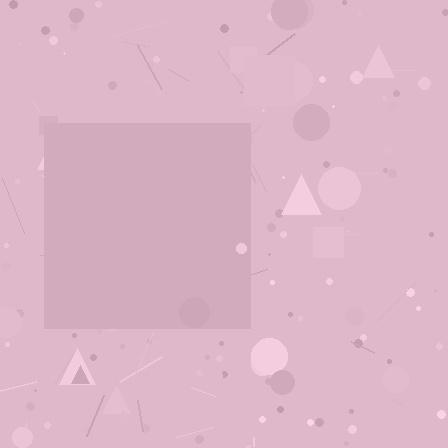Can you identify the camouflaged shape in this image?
The camouflaged shape is a square.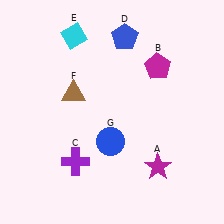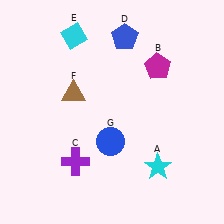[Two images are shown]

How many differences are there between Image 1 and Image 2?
There is 1 difference between the two images.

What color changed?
The star (A) changed from magenta in Image 1 to cyan in Image 2.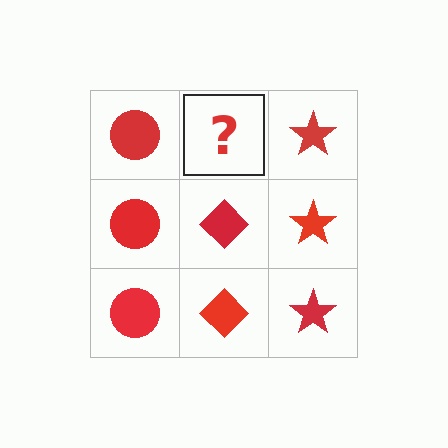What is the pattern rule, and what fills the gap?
The rule is that each column has a consistent shape. The gap should be filled with a red diamond.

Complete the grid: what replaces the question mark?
The question mark should be replaced with a red diamond.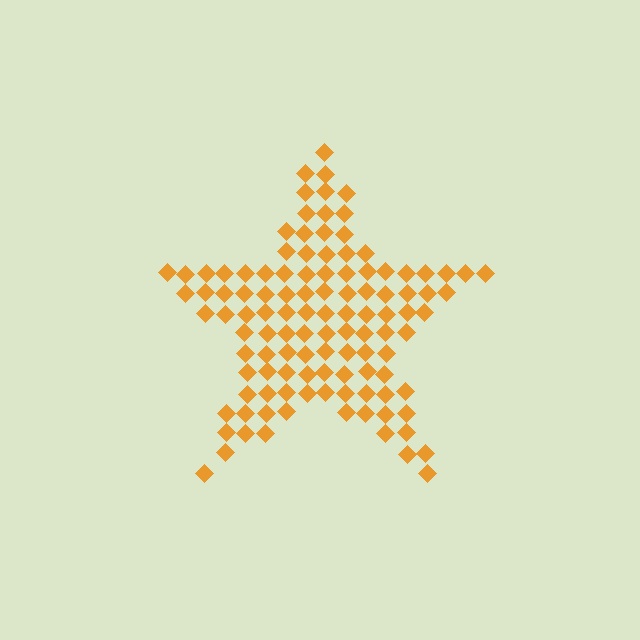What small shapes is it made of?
It is made of small diamonds.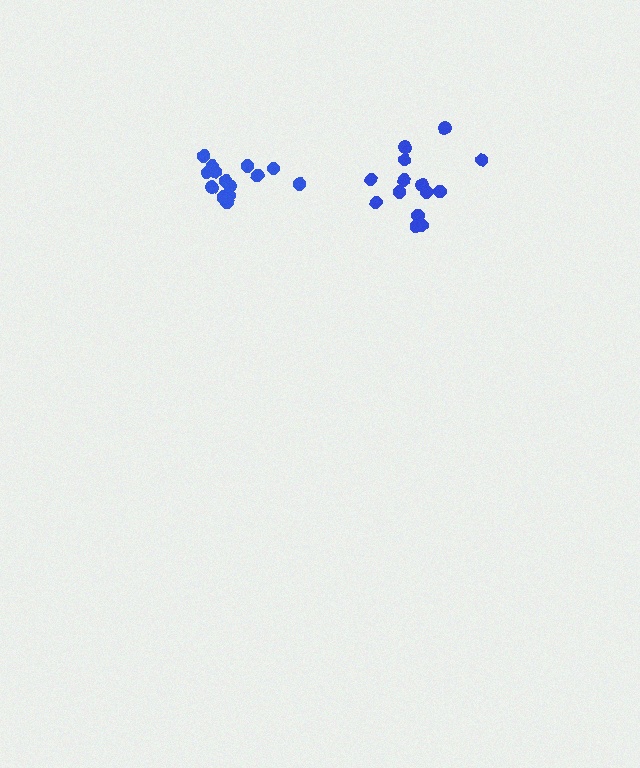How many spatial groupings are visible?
There are 2 spatial groupings.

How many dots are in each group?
Group 1: 14 dots, Group 2: 14 dots (28 total).